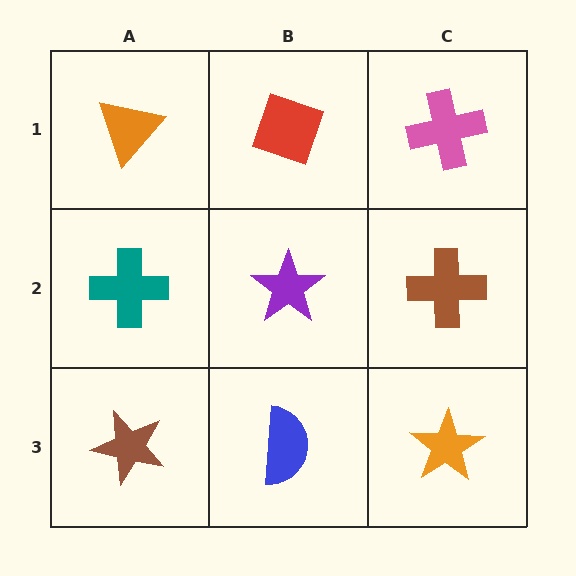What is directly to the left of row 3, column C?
A blue semicircle.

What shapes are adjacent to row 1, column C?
A brown cross (row 2, column C), a red diamond (row 1, column B).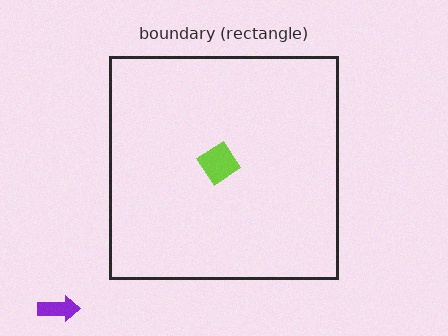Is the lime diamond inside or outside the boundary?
Inside.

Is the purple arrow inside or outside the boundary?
Outside.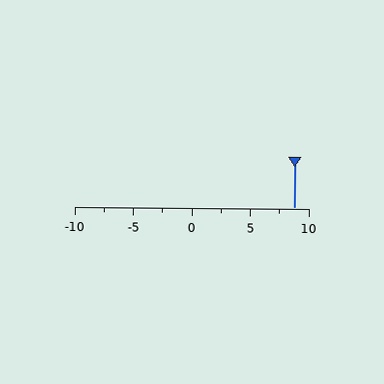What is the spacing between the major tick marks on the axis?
The major ticks are spaced 5 apart.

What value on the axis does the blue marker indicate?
The marker indicates approximately 8.8.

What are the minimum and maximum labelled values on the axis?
The axis runs from -10 to 10.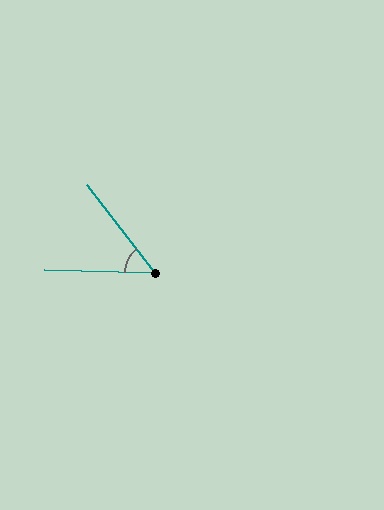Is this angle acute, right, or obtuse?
It is acute.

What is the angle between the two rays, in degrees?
Approximately 51 degrees.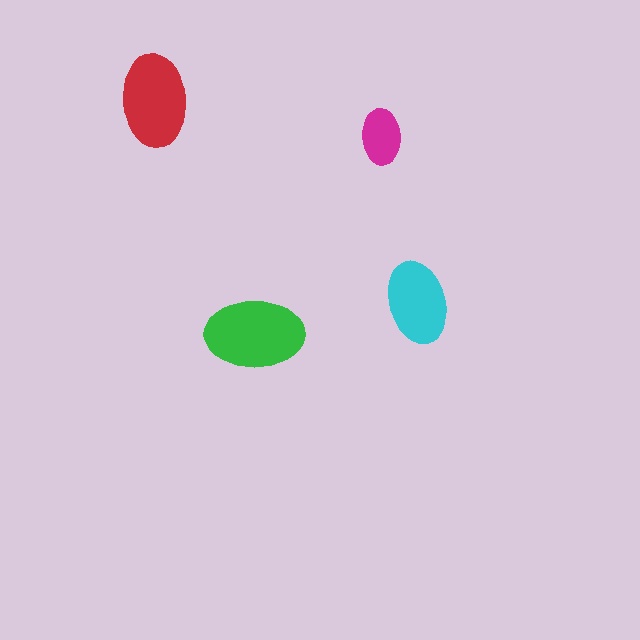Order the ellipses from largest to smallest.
the green one, the red one, the cyan one, the magenta one.